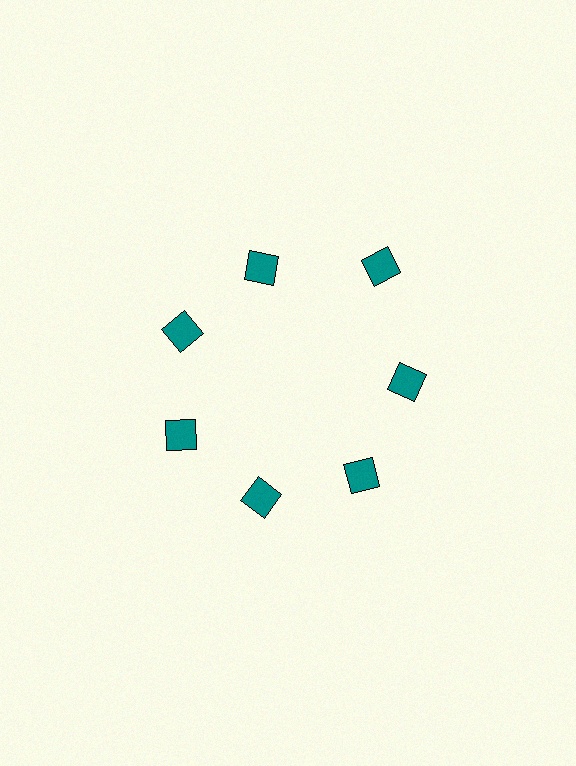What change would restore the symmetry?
The symmetry would be restored by moving it inward, back onto the ring so that all 7 squares sit at equal angles and equal distance from the center.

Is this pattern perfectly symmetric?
No. The 7 teal squares are arranged in a ring, but one element near the 1 o'clock position is pushed outward from the center, breaking the 7-fold rotational symmetry.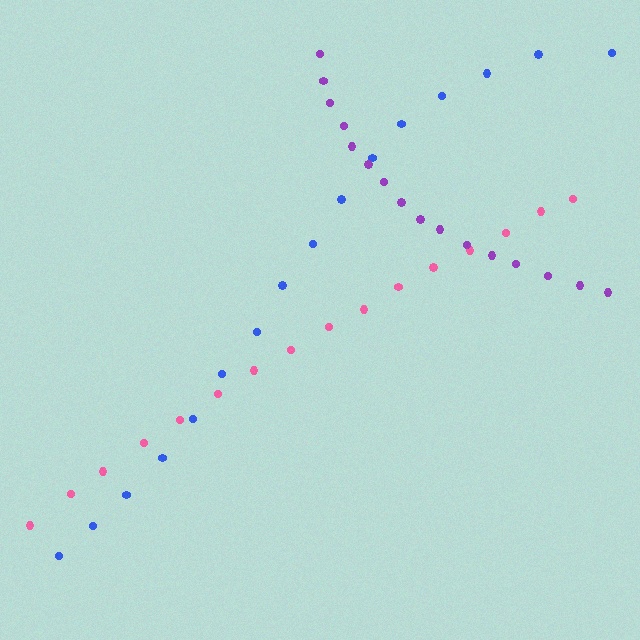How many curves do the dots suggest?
There are 3 distinct paths.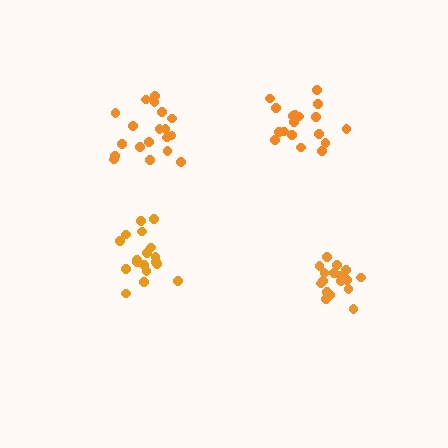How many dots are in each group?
Group 1: 17 dots, Group 2: 19 dots, Group 3: 18 dots, Group 4: 19 dots (73 total).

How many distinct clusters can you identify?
There are 4 distinct clusters.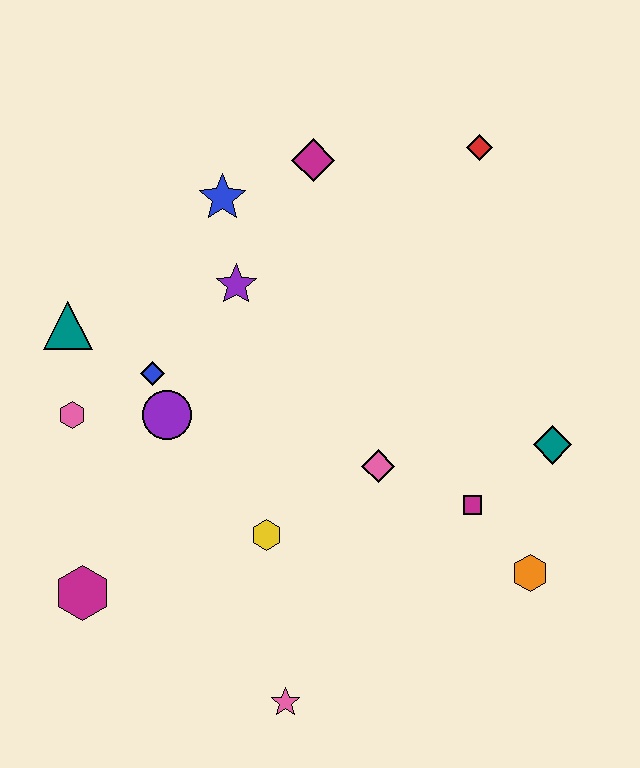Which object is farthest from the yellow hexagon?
The red diamond is farthest from the yellow hexagon.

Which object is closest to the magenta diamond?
The blue star is closest to the magenta diamond.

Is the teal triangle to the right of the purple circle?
No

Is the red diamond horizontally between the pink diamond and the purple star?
No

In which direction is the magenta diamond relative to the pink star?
The magenta diamond is above the pink star.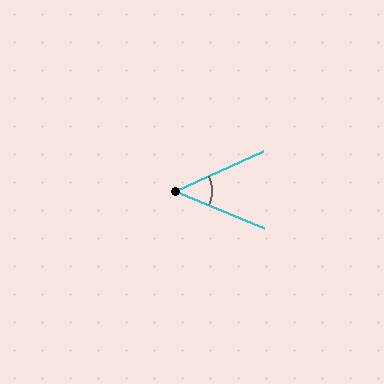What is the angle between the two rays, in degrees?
Approximately 47 degrees.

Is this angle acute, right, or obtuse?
It is acute.